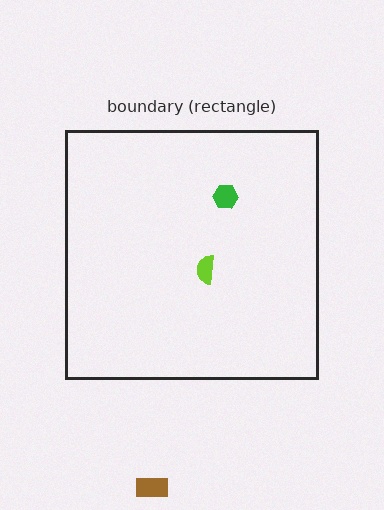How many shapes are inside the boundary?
2 inside, 1 outside.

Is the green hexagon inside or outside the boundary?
Inside.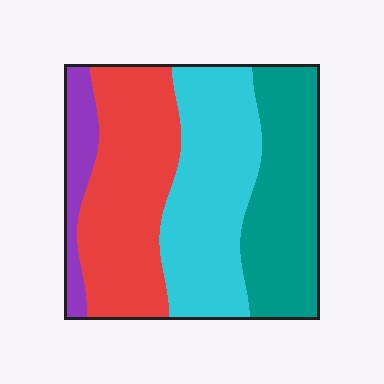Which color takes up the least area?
Purple, at roughly 10%.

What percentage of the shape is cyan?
Cyan covers roughly 30% of the shape.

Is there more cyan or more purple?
Cyan.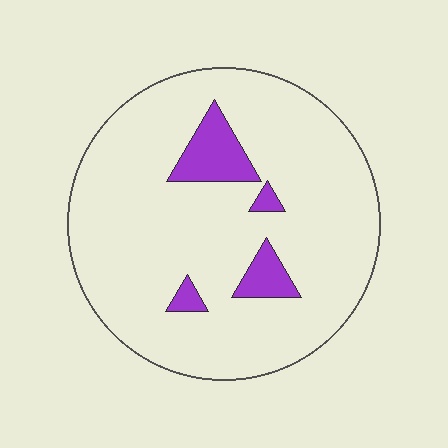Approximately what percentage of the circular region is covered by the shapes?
Approximately 10%.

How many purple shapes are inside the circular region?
4.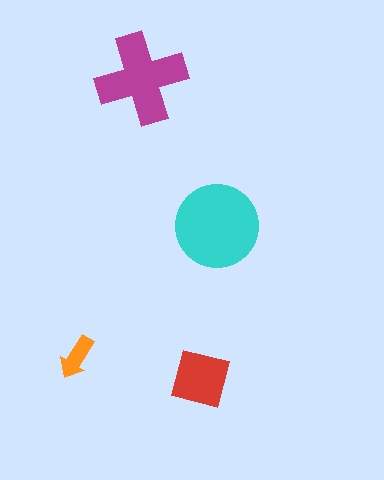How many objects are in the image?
There are 4 objects in the image.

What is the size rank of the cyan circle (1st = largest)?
1st.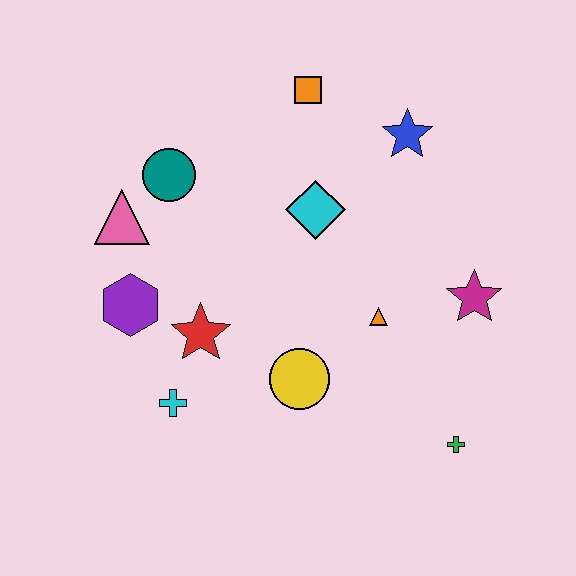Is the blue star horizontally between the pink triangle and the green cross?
Yes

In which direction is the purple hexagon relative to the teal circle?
The purple hexagon is below the teal circle.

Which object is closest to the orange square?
The blue star is closest to the orange square.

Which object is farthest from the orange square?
The green cross is farthest from the orange square.